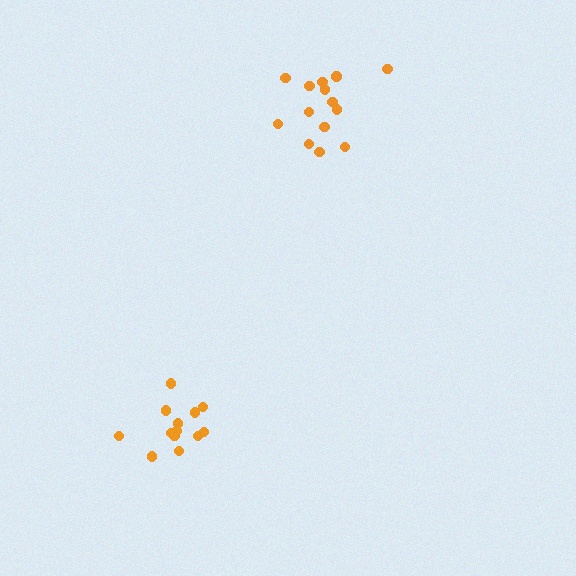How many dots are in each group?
Group 1: 13 dots, Group 2: 14 dots (27 total).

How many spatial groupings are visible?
There are 2 spatial groupings.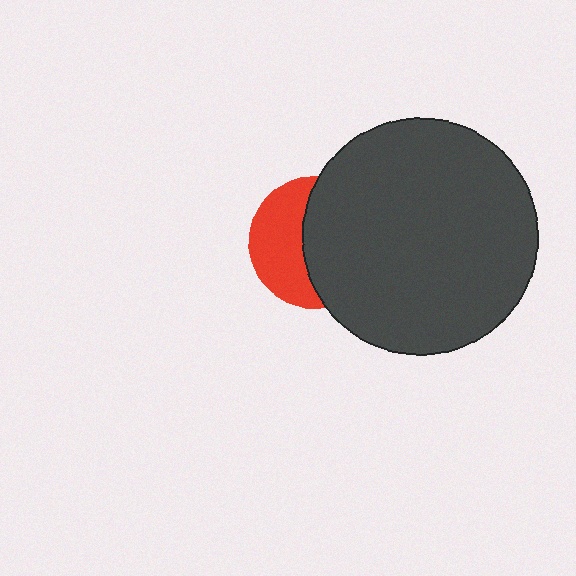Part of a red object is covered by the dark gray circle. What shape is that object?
It is a circle.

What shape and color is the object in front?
The object in front is a dark gray circle.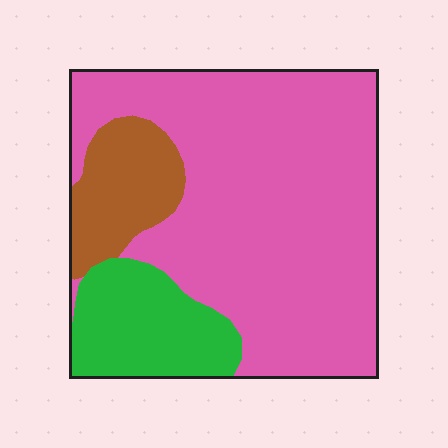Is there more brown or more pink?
Pink.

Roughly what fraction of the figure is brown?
Brown takes up about one eighth (1/8) of the figure.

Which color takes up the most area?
Pink, at roughly 70%.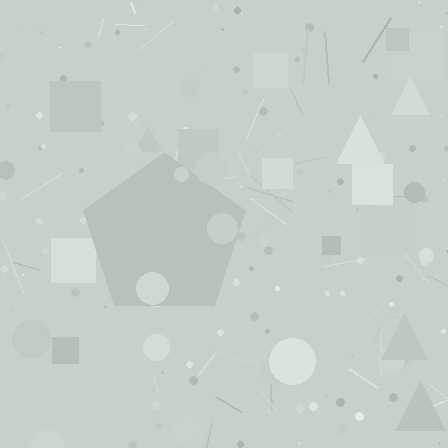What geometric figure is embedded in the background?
A pentagon is embedded in the background.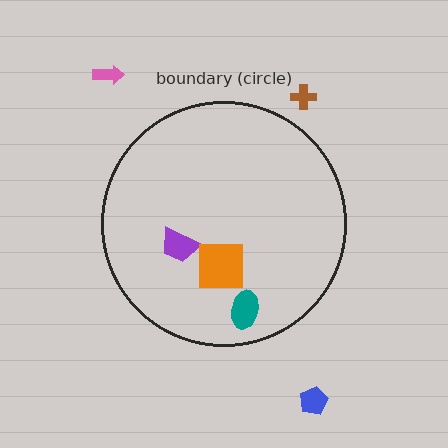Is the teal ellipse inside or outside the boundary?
Inside.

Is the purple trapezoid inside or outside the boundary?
Inside.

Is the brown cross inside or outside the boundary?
Outside.